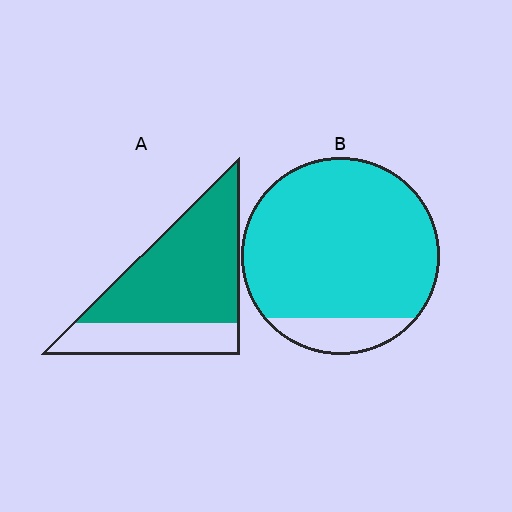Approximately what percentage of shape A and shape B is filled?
A is approximately 70% and B is approximately 85%.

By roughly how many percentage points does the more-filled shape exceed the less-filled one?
By roughly 15 percentage points (B over A).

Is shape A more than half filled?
Yes.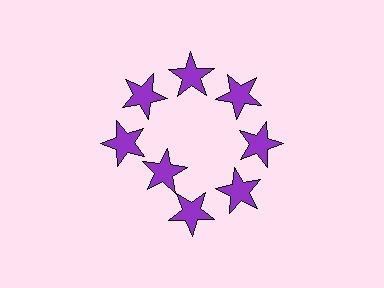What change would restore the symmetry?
The symmetry would be restored by moving it outward, back onto the ring so that all 8 stars sit at equal angles and equal distance from the center.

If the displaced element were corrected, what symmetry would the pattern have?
It would have 8-fold rotational symmetry — the pattern would map onto itself every 45 degrees.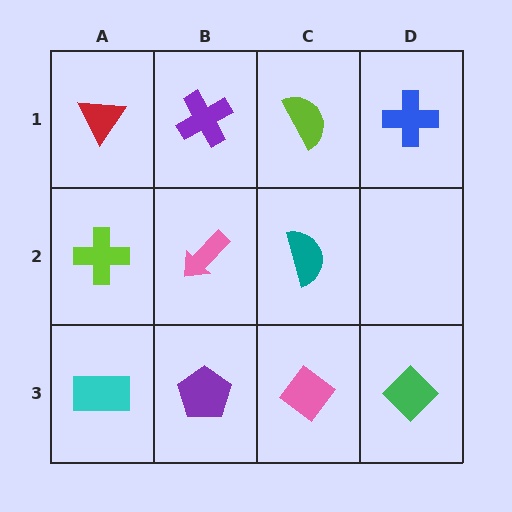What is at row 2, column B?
A pink arrow.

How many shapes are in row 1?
4 shapes.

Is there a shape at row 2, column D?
No, that cell is empty.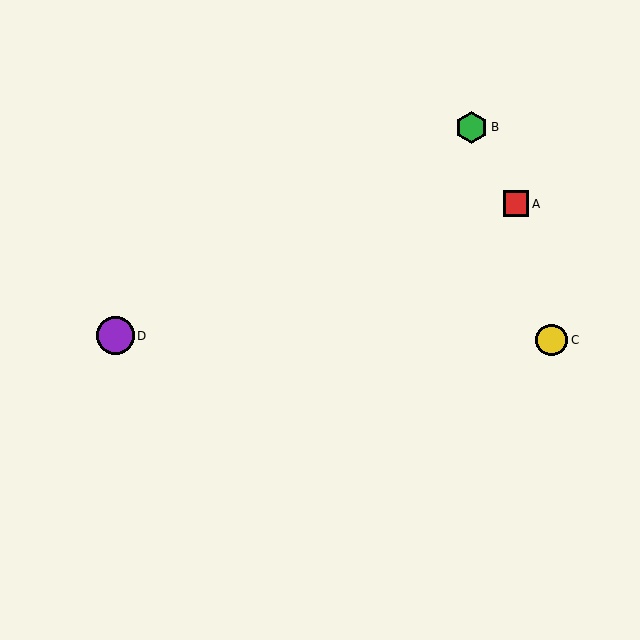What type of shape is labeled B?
Shape B is a green hexagon.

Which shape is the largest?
The purple circle (labeled D) is the largest.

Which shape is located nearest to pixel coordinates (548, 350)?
The yellow circle (labeled C) at (552, 340) is nearest to that location.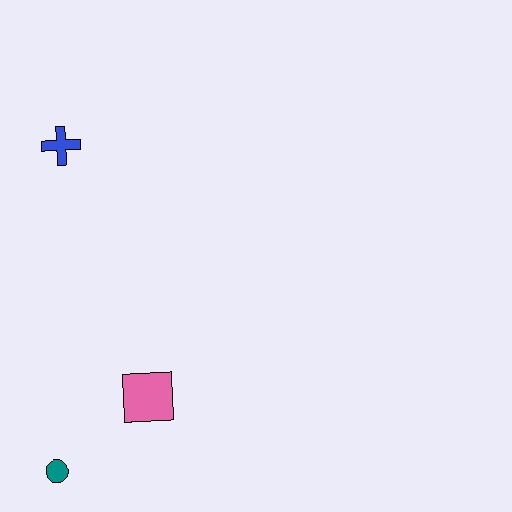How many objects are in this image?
There are 3 objects.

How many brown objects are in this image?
There are no brown objects.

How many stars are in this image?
There are no stars.